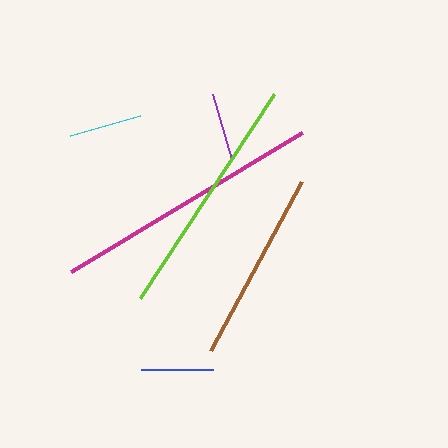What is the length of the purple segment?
The purple segment is approximately 67 pixels long.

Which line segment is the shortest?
The purple line is the shortest at approximately 67 pixels.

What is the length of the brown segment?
The brown segment is approximately 191 pixels long.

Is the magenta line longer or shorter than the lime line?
The magenta line is longer than the lime line.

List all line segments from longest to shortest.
From longest to shortest: magenta, lime, brown, cyan, blue, purple.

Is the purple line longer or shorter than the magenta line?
The magenta line is longer than the purple line.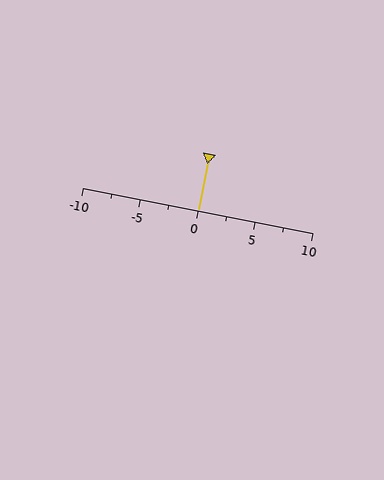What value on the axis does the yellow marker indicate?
The marker indicates approximately 0.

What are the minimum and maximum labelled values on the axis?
The axis runs from -10 to 10.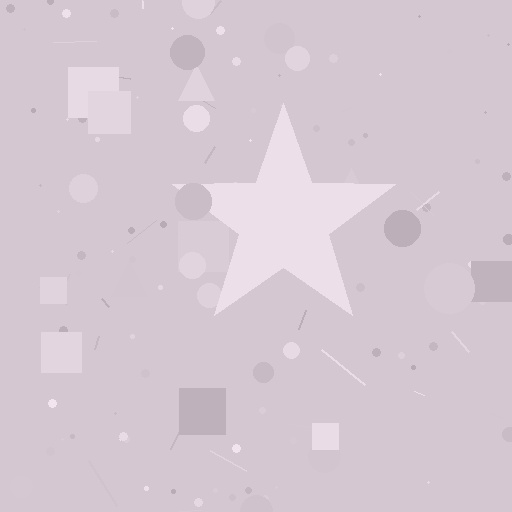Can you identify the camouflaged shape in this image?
The camouflaged shape is a star.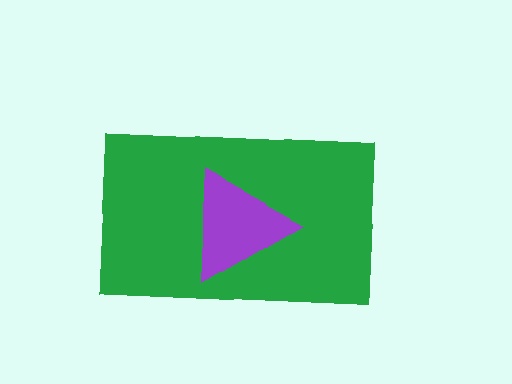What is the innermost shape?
The purple triangle.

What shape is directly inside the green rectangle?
The purple triangle.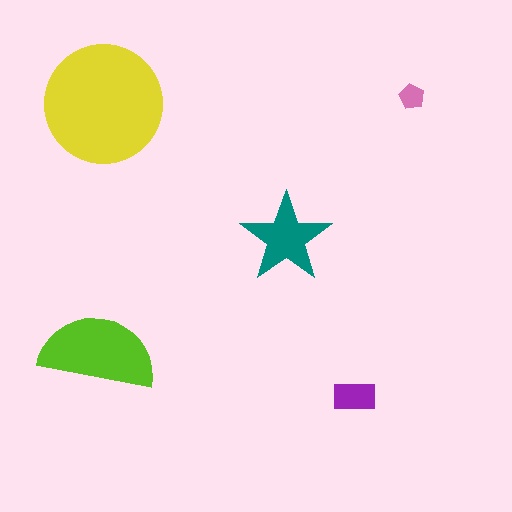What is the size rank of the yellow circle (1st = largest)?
1st.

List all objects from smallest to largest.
The pink pentagon, the purple rectangle, the teal star, the lime semicircle, the yellow circle.